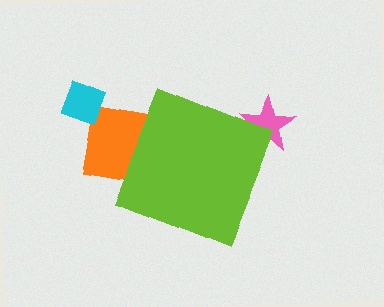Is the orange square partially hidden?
Yes, the orange square is partially hidden behind the lime diamond.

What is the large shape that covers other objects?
A lime diamond.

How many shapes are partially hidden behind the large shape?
2 shapes are partially hidden.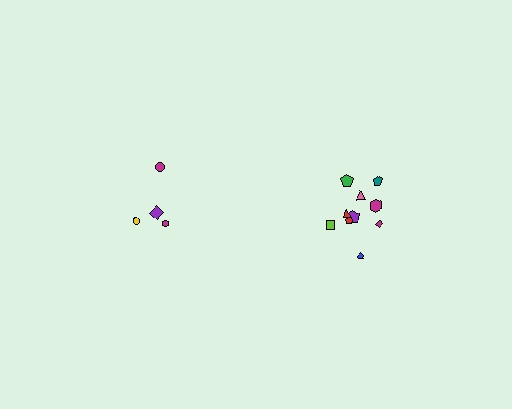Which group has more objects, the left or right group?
The right group.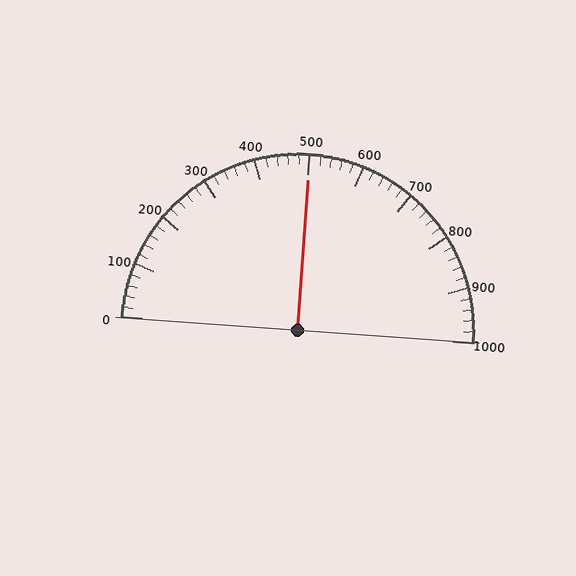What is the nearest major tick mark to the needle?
The nearest major tick mark is 500.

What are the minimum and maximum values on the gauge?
The gauge ranges from 0 to 1000.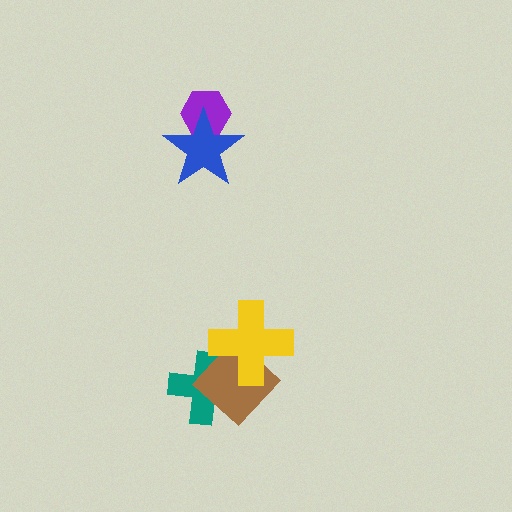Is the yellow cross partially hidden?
No, no other shape covers it.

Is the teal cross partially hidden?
Yes, it is partially covered by another shape.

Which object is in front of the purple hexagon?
The blue star is in front of the purple hexagon.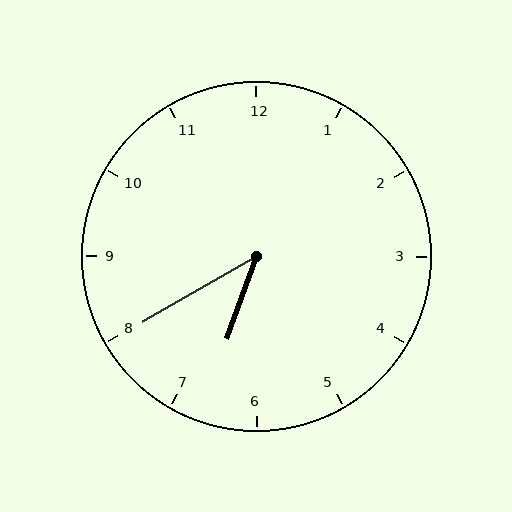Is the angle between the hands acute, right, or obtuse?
It is acute.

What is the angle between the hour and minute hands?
Approximately 40 degrees.